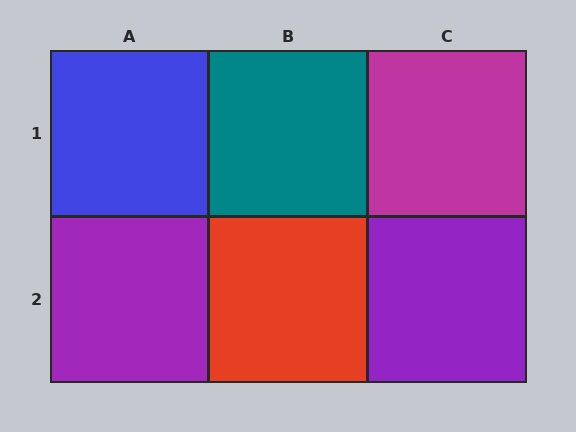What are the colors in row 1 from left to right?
Blue, teal, magenta.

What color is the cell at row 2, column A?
Purple.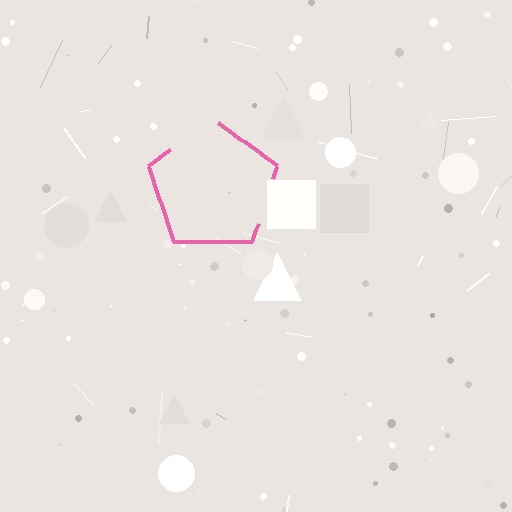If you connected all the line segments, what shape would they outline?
They would outline a pentagon.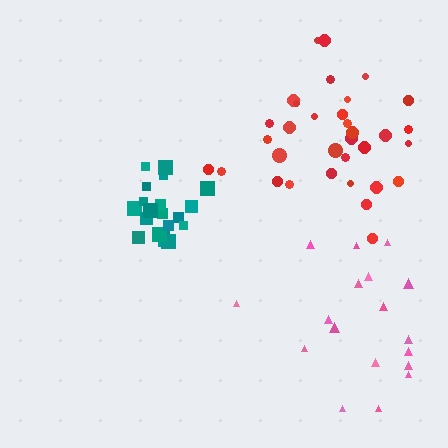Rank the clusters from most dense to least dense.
teal, red, pink.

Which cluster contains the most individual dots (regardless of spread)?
Red (33).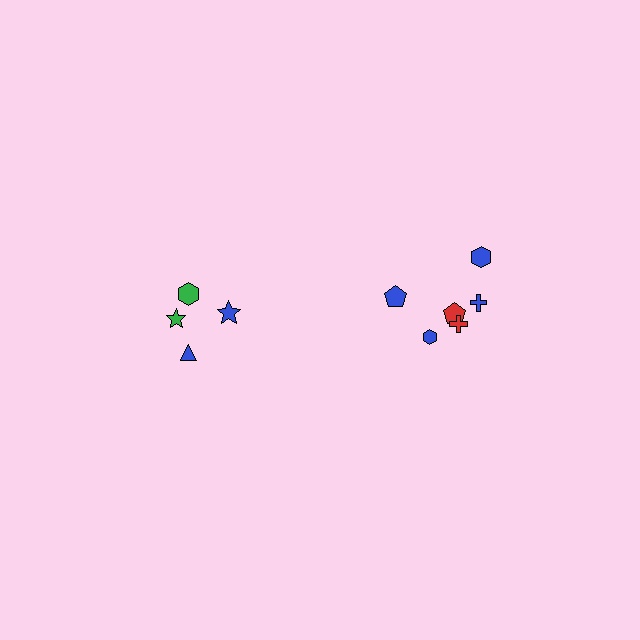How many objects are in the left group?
There are 4 objects.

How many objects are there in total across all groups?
There are 10 objects.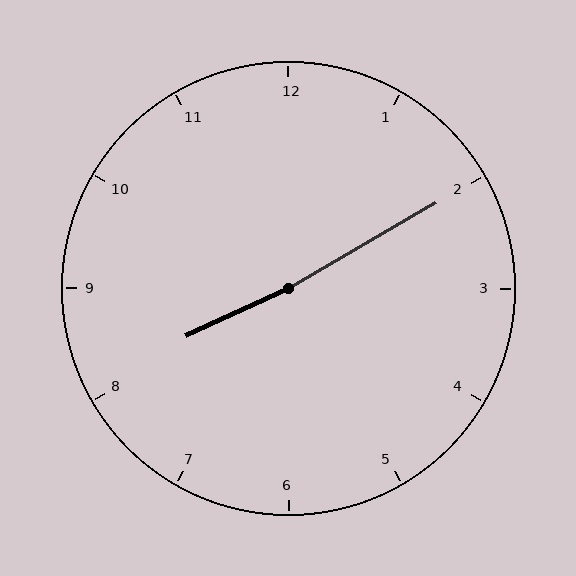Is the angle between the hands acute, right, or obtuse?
It is obtuse.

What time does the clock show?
8:10.